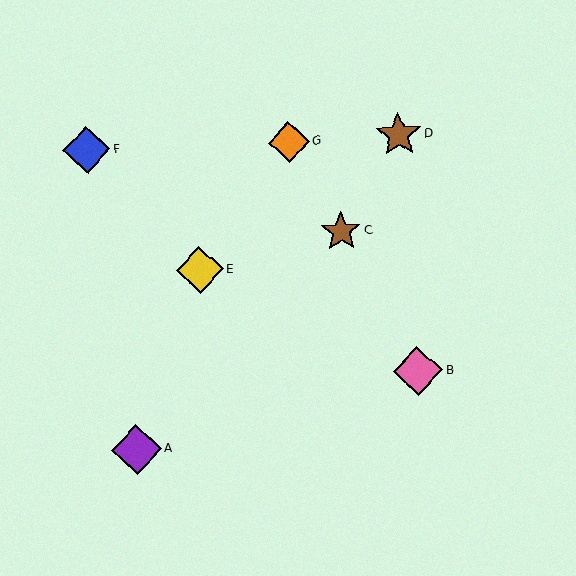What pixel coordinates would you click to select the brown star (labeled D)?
Click at (399, 135) to select the brown star D.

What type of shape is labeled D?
Shape D is a brown star.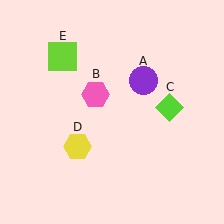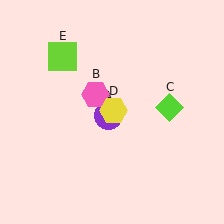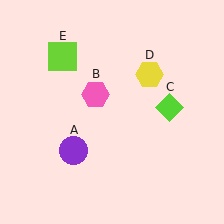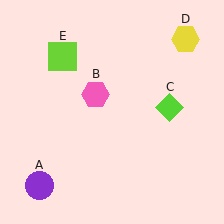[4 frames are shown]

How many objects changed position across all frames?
2 objects changed position: purple circle (object A), yellow hexagon (object D).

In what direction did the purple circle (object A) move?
The purple circle (object A) moved down and to the left.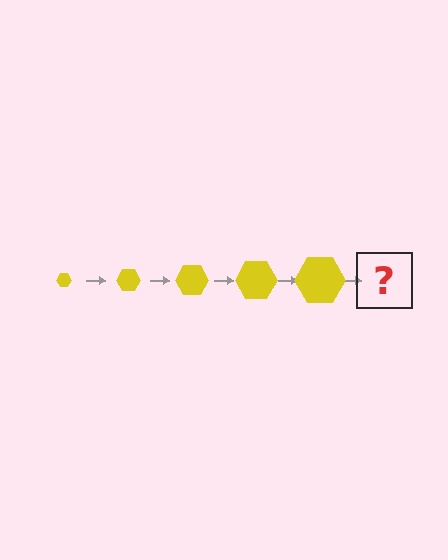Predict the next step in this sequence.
The next step is a yellow hexagon, larger than the previous one.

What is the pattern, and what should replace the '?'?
The pattern is that the hexagon gets progressively larger each step. The '?' should be a yellow hexagon, larger than the previous one.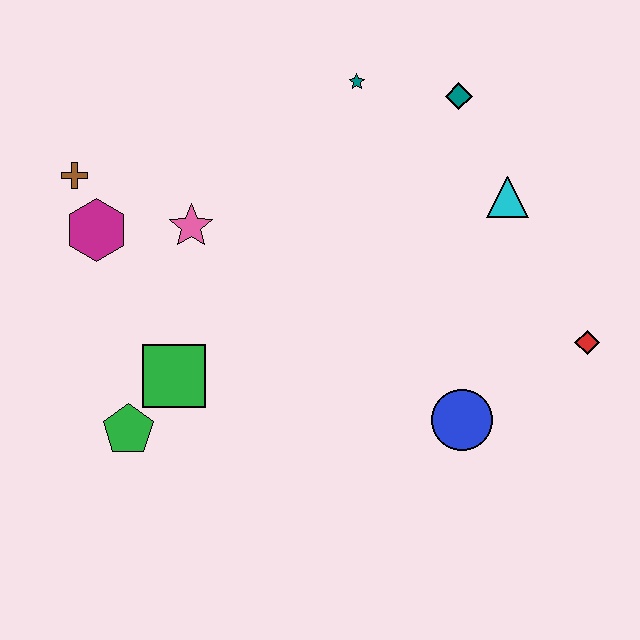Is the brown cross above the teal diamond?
No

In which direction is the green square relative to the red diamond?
The green square is to the left of the red diamond.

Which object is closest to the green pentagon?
The green square is closest to the green pentagon.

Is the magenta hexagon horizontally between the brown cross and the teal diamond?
Yes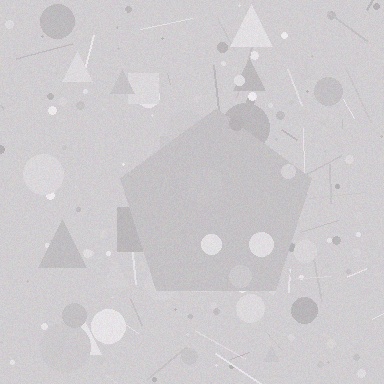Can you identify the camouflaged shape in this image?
The camouflaged shape is a pentagon.